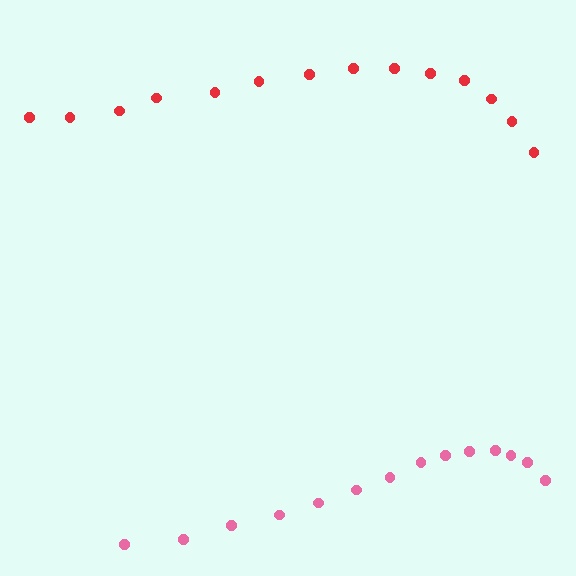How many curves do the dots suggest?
There are 2 distinct paths.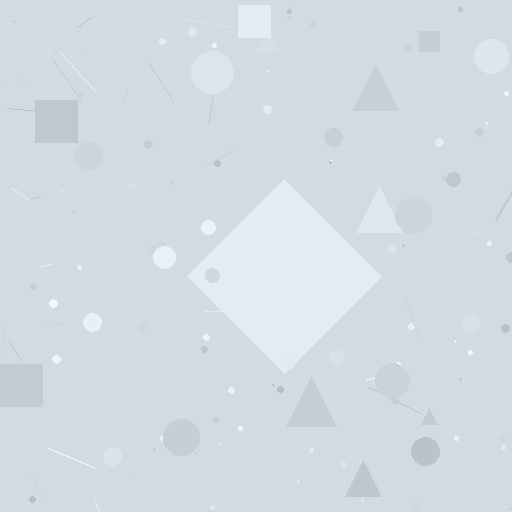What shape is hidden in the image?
A diamond is hidden in the image.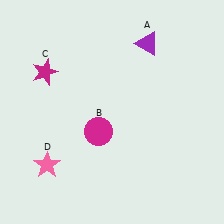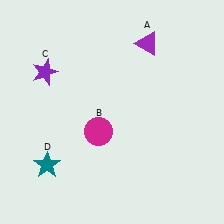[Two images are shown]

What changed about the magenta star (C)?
In Image 1, C is magenta. In Image 2, it changed to purple.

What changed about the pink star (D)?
In Image 1, D is pink. In Image 2, it changed to teal.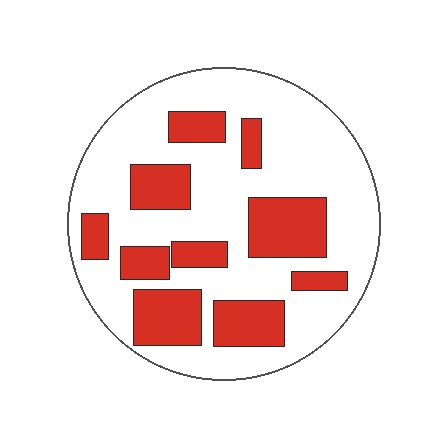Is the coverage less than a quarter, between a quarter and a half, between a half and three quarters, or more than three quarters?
Between a quarter and a half.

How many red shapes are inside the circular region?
10.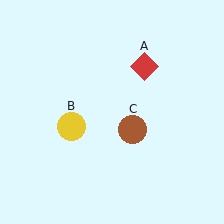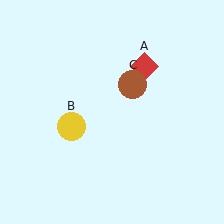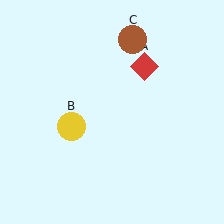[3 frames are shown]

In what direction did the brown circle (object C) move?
The brown circle (object C) moved up.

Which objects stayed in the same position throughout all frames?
Red diamond (object A) and yellow circle (object B) remained stationary.